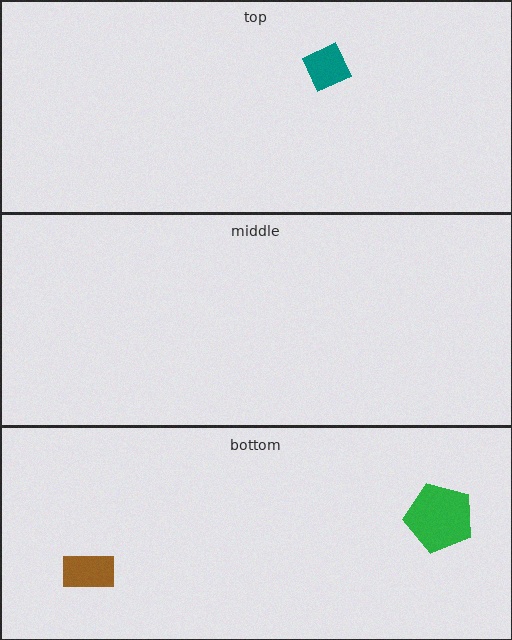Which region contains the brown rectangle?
The bottom region.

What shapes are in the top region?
The teal diamond.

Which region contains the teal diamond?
The top region.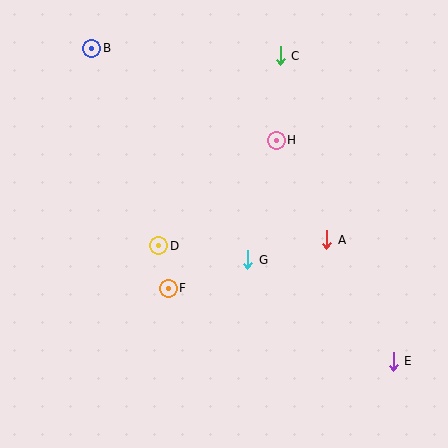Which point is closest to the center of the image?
Point G at (248, 260) is closest to the center.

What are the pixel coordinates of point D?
Point D is at (159, 246).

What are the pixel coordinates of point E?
Point E is at (393, 361).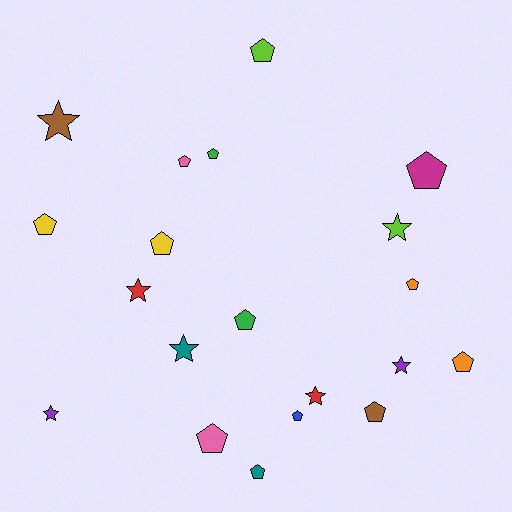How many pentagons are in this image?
There are 13 pentagons.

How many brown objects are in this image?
There are 2 brown objects.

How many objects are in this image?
There are 20 objects.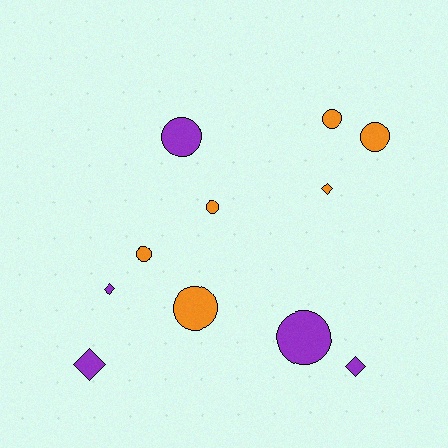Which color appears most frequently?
Orange, with 6 objects.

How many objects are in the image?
There are 11 objects.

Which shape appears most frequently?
Circle, with 7 objects.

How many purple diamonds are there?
There are 3 purple diamonds.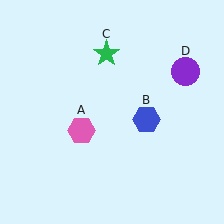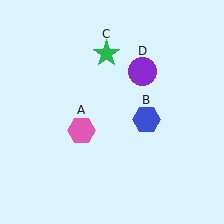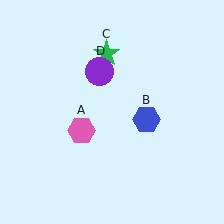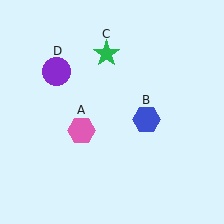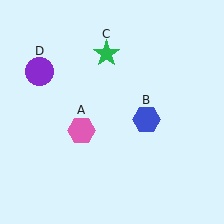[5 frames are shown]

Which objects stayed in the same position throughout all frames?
Pink hexagon (object A) and blue hexagon (object B) and green star (object C) remained stationary.